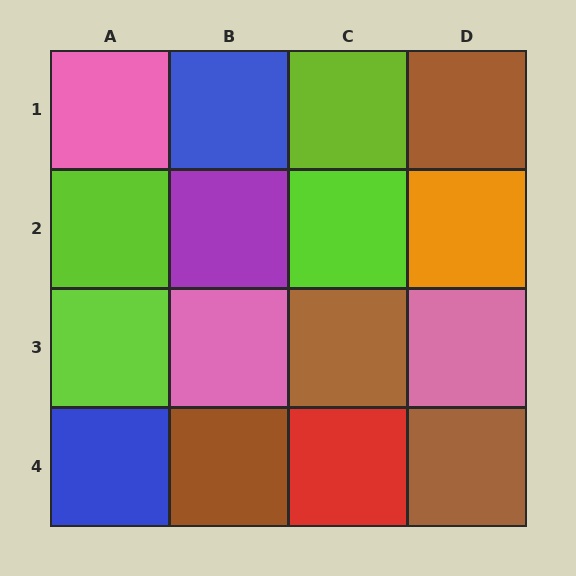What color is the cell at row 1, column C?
Lime.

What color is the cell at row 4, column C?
Red.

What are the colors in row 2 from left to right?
Lime, purple, lime, orange.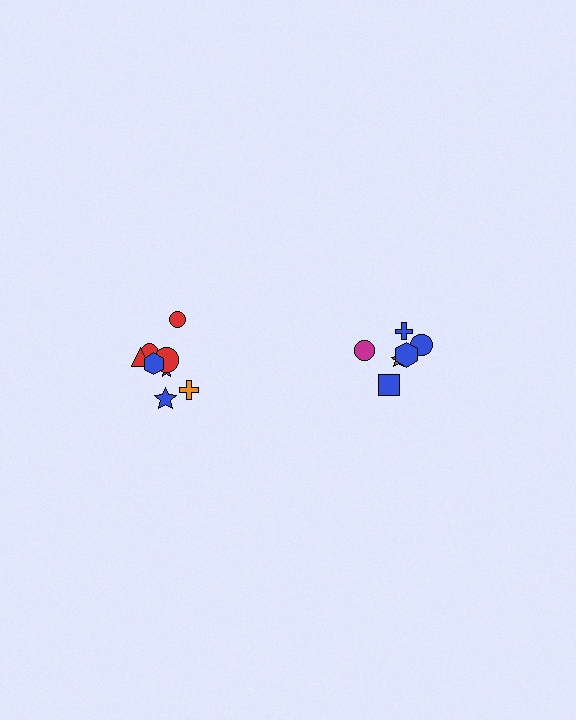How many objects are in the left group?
There are 8 objects.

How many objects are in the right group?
There are 6 objects.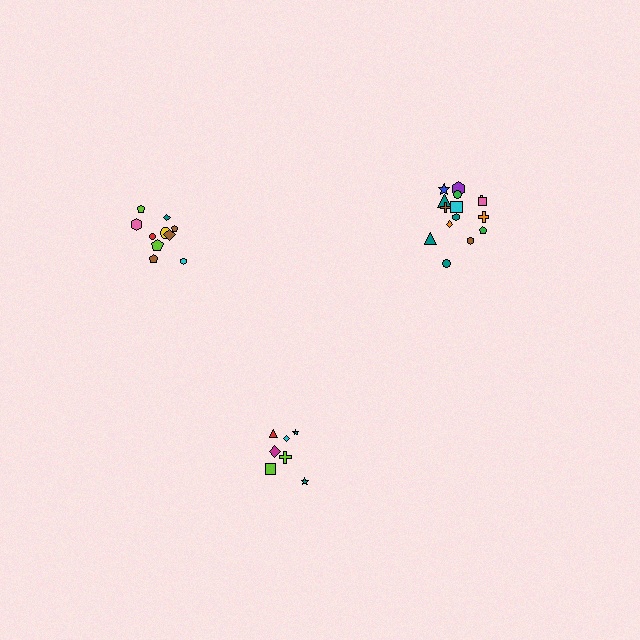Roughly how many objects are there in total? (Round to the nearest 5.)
Roughly 30 objects in total.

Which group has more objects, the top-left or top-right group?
The top-right group.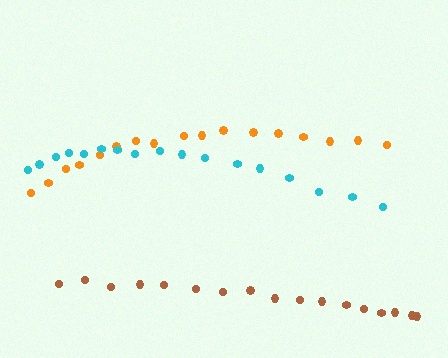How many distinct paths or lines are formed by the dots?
There are 3 distinct paths.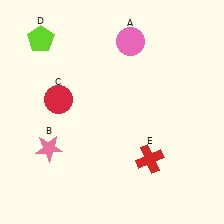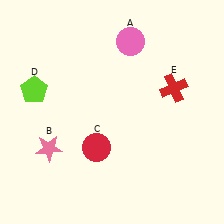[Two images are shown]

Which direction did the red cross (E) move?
The red cross (E) moved up.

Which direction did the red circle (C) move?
The red circle (C) moved down.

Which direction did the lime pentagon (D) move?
The lime pentagon (D) moved down.